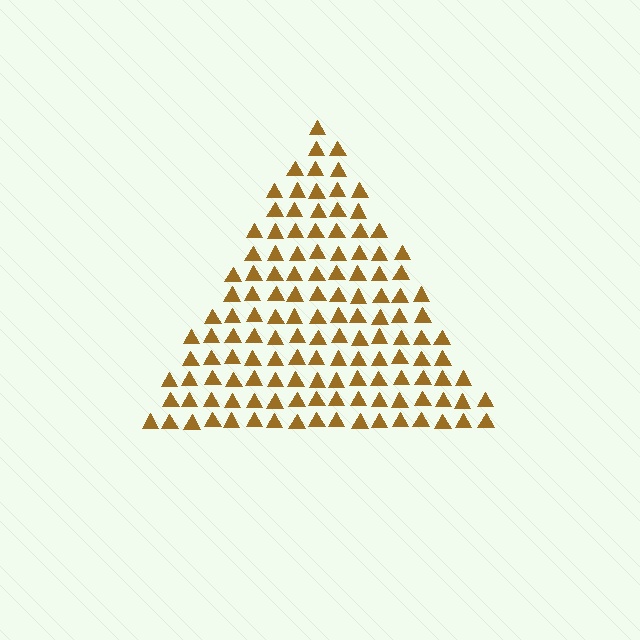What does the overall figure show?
The overall figure shows a triangle.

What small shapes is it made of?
It is made of small triangles.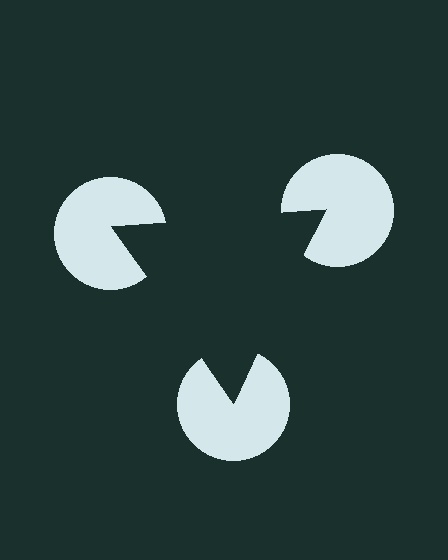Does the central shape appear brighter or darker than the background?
It typically appears slightly darker than the background, even though no actual brightness change is drawn.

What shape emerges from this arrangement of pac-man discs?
An illusory triangle — its edges are inferred from the aligned wedge cuts in the pac-man discs, not physically drawn.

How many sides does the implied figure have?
3 sides.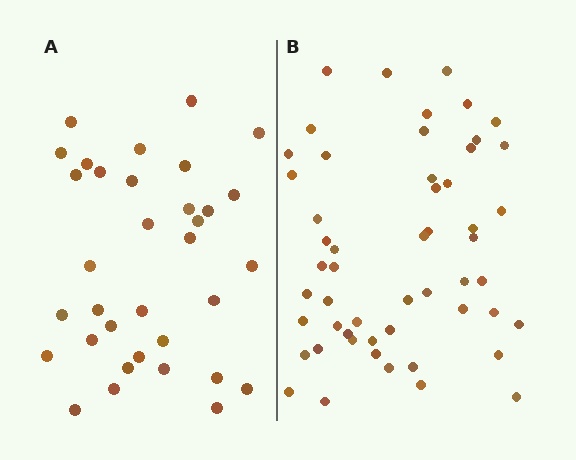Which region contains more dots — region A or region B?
Region B (the right region) has more dots.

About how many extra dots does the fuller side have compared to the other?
Region B has approximately 20 more dots than region A.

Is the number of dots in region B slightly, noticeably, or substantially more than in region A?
Region B has substantially more. The ratio is roughly 1.6 to 1.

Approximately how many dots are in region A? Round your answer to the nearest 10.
About 30 dots. (The exact count is 34, which rounds to 30.)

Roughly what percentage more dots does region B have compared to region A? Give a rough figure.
About 55% more.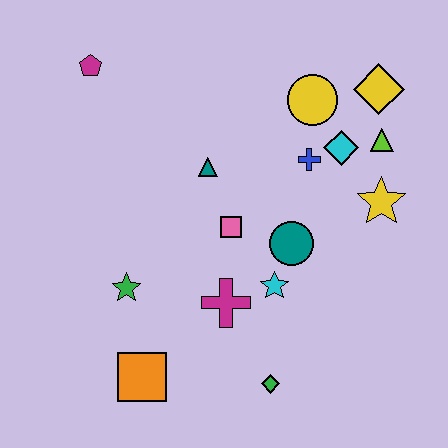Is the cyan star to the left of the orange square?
No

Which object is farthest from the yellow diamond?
The orange square is farthest from the yellow diamond.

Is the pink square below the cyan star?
No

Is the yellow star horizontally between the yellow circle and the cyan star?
No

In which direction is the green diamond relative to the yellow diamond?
The green diamond is below the yellow diamond.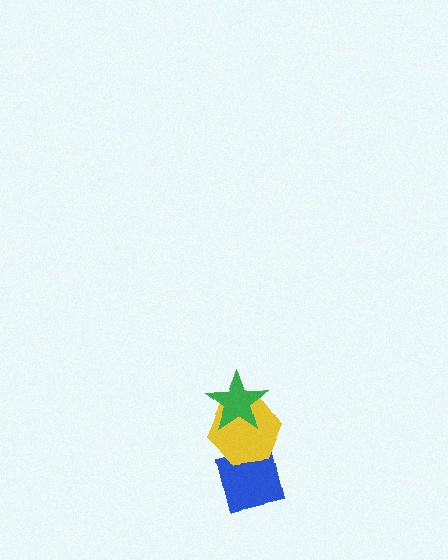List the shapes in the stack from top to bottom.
From top to bottom: the green star, the yellow hexagon, the blue square.